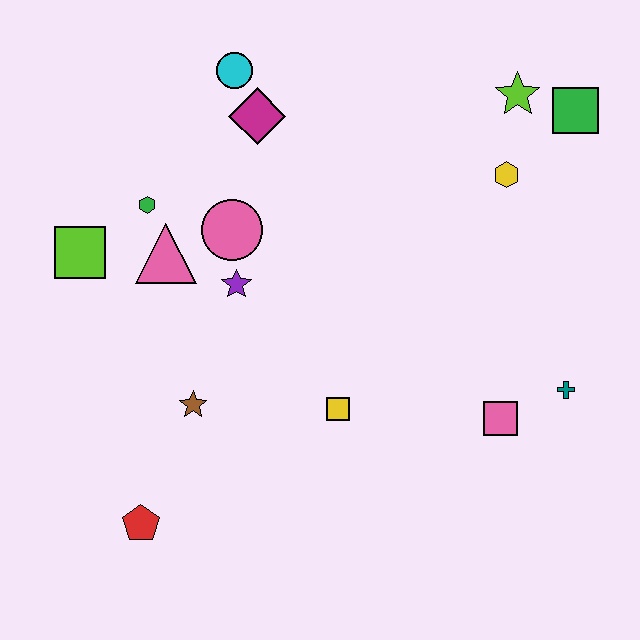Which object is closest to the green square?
The lime star is closest to the green square.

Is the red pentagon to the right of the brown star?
No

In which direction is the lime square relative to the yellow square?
The lime square is to the left of the yellow square.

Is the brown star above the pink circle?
No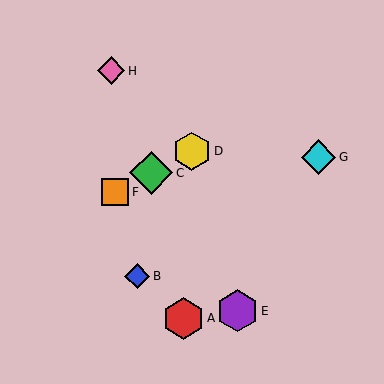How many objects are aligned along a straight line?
3 objects (C, D, F) are aligned along a straight line.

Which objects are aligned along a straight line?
Objects C, D, F are aligned along a straight line.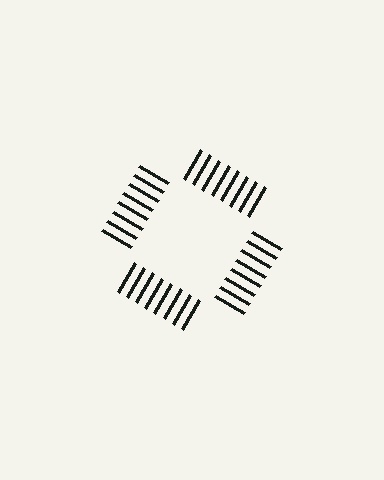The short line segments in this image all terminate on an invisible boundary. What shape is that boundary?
An illusory square — the line segments terminate on its edges but no continuous stroke is drawn.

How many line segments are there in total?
32 — 8 along each of the 4 edges.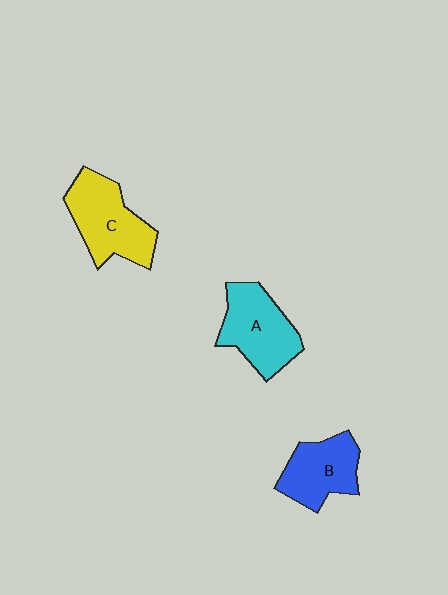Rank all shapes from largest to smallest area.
From largest to smallest: C (yellow), A (cyan), B (blue).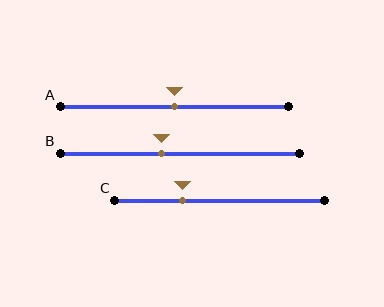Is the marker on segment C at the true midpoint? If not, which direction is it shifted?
No, the marker on segment C is shifted to the left by about 17% of the segment length.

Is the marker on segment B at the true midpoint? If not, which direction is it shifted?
No, the marker on segment B is shifted to the left by about 7% of the segment length.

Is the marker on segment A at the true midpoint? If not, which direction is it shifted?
Yes, the marker on segment A is at the true midpoint.